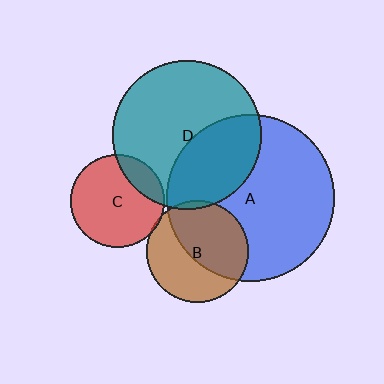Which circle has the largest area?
Circle A (blue).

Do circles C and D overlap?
Yes.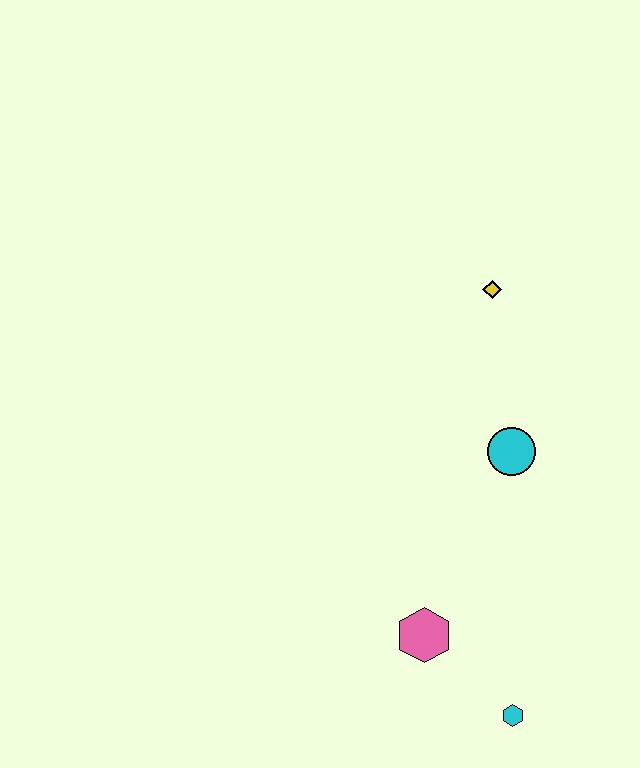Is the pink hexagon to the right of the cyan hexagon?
No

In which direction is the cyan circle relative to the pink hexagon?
The cyan circle is above the pink hexagon.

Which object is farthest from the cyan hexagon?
The yellow diamond is farthest from the cyan hexagon.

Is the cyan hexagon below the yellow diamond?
Yes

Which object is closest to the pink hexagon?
The cyan hexagon is closest to the pink hexagon.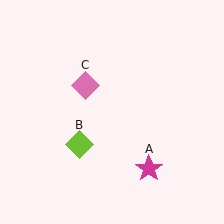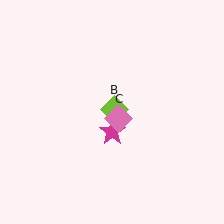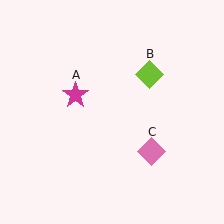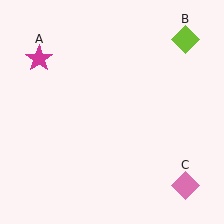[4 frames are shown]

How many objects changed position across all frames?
3 objects changed position: magenta star (object A), lime diamond (object B), pink diamond (object C).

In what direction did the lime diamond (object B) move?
The lime diamond (object B) moved up and to the right.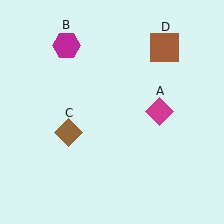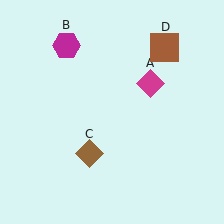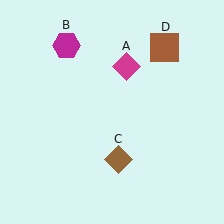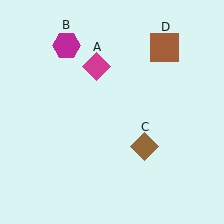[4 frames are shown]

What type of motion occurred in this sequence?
The magenta diamond (object A), brown diamond (object C) rotated counterclockwise around the center of the scene.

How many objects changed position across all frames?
2 objects changed position: magenta diamond (object A), brown diamond (object C).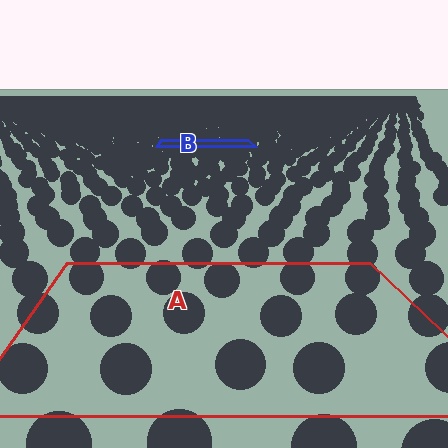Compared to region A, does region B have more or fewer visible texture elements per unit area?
Region B has more texture elements per unit area — they are packed more densely because it is farther away.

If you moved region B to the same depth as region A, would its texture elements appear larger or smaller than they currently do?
They would appear larger. At a closer depth, the same texture elements are projected at a bigger on-screen size.